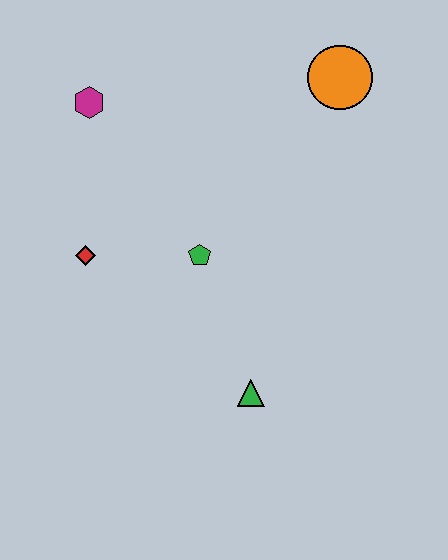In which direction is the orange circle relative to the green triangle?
The orange circle is above the green triangle.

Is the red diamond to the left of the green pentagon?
Yes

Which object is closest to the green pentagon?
The red diamond is closest to the green pentagon.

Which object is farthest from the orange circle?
The green triangle is farthest from the orange circle.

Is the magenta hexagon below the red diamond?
No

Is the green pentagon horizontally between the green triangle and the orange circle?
No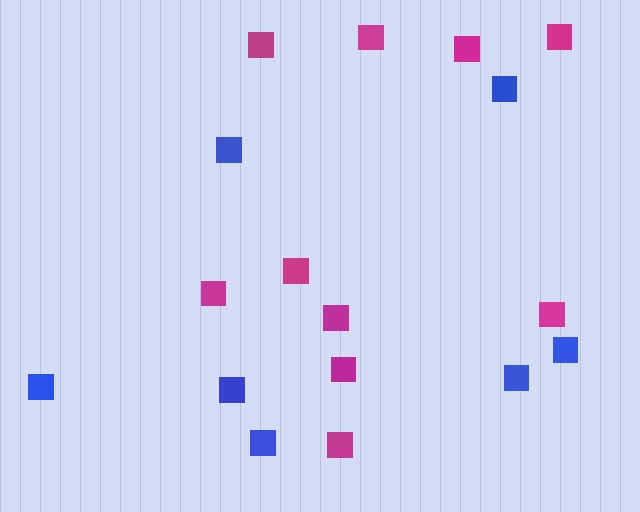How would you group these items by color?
There are 2 groups: one group of magenta squares (10) and one group of blue squares (7).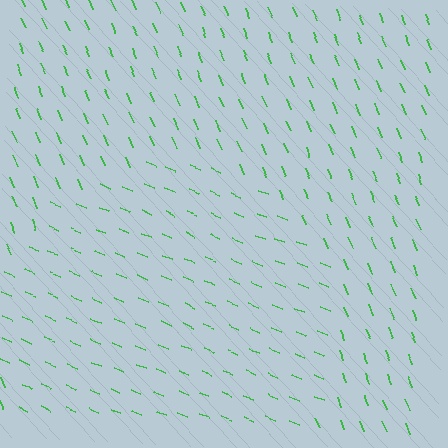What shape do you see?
I see a circle.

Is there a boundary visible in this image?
Yes, there is a texture boundary formed by a change in line orientation.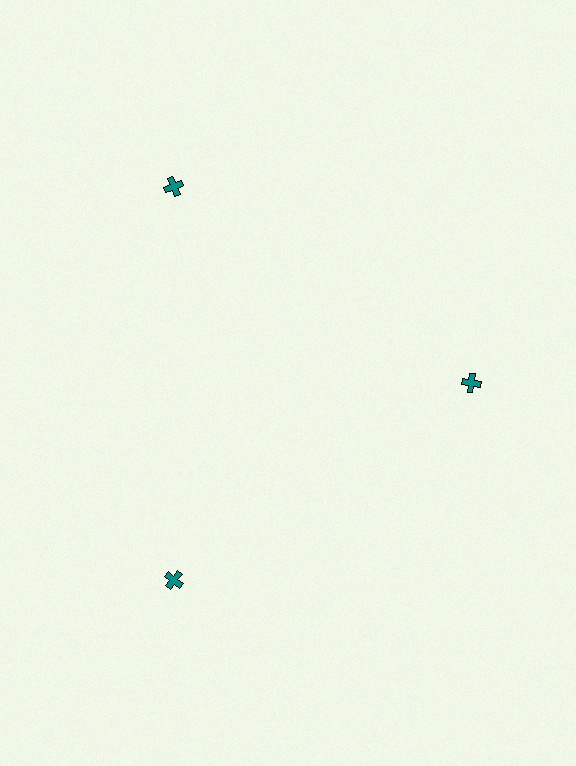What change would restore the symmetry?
The symmetry would be restored by moving it outward, back onto the ring so that all 3 crosses sit at equal angles and equal distance from the center.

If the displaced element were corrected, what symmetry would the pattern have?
It would have 3-fold rotational symmetry — the pattern would map onto itself every 120 degrees.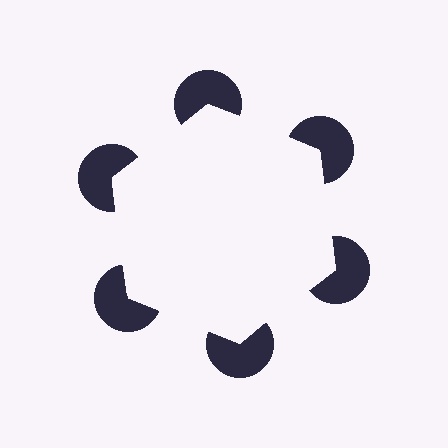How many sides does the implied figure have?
6 sides.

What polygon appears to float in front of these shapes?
An illusory hexagon — its edges are inferred from the aligned wedge cuts in the pac-man discs, not physically drawn.